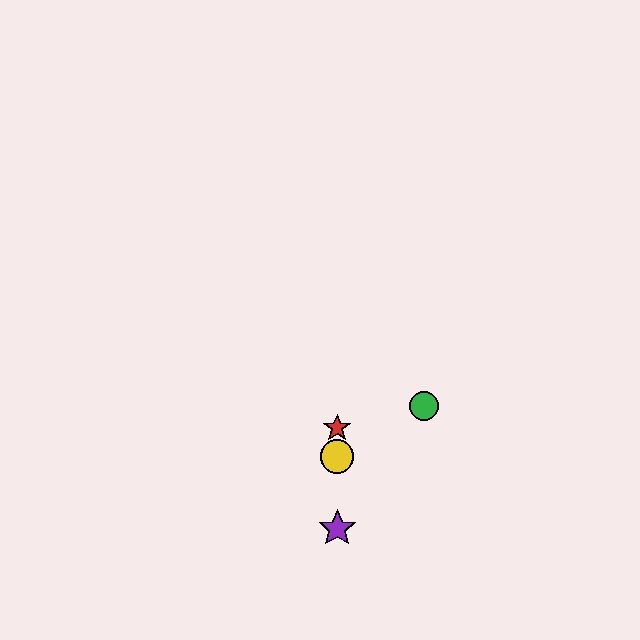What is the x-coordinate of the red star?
The red star is at x≈337.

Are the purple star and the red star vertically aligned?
Yes, both are at x≈337.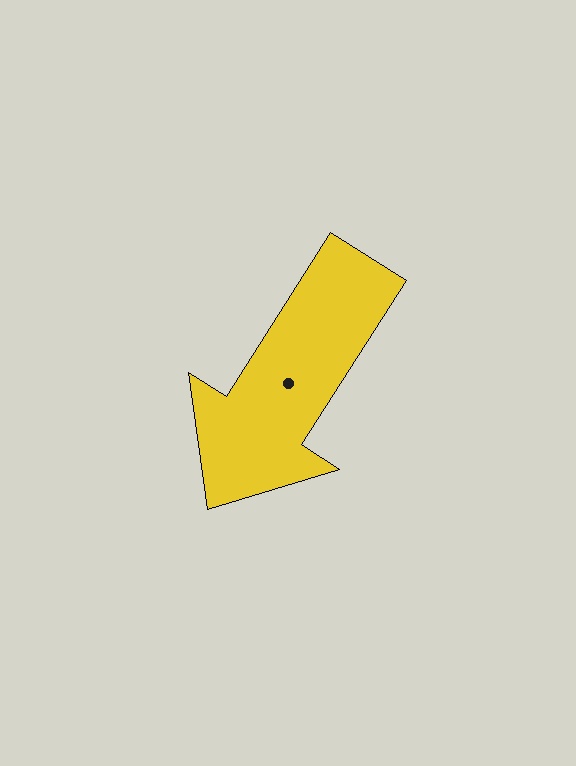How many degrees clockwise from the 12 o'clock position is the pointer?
Approximately 213 degrees.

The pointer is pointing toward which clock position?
Roughly 7 o'clock.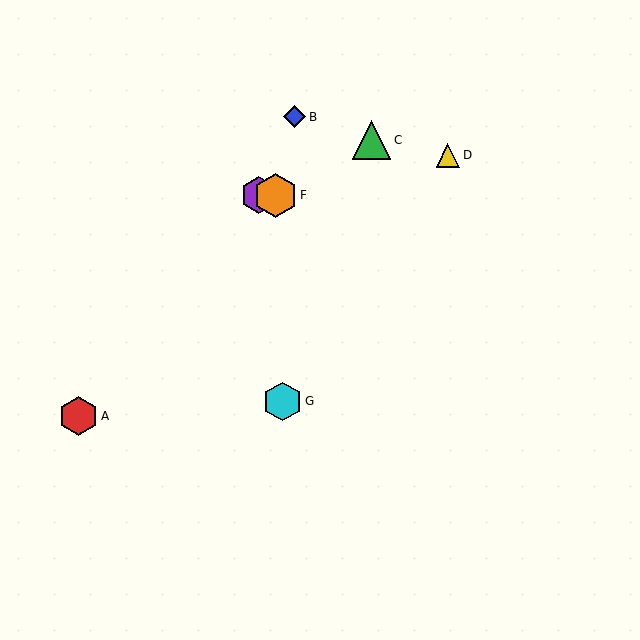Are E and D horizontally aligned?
No, E is at y≈195 and D is at y≈155.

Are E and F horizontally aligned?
Yes, both are at y≈195.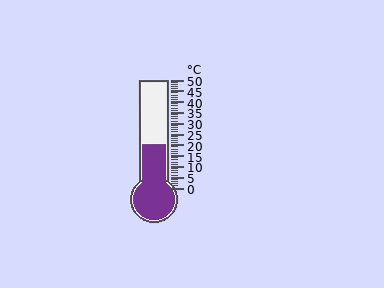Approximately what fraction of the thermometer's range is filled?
The thermometer is filled to approximately 40% of its range.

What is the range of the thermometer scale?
The thermometer scale ranges from 0°C to 50°C.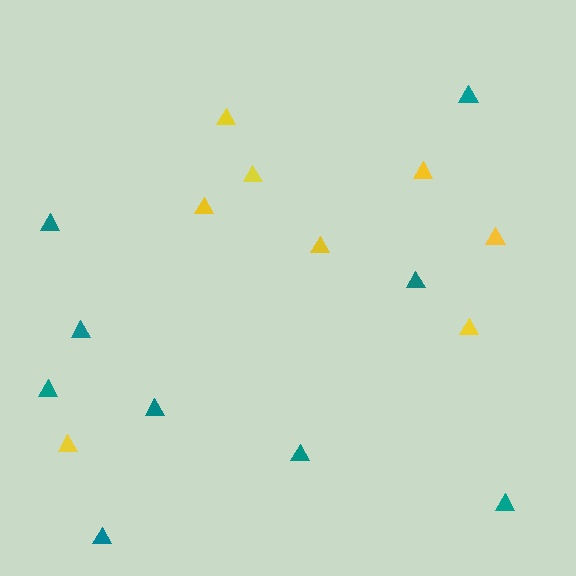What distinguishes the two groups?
There are 2 groups: one group of teal triangles (9) and one group of yellow triangles (8).